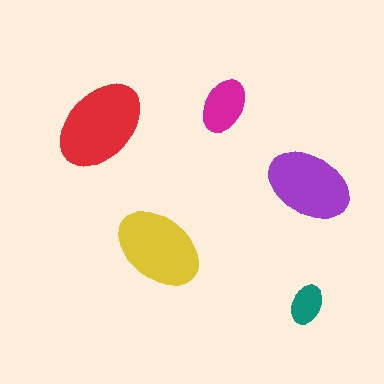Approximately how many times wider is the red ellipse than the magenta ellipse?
About 1.5 times wider.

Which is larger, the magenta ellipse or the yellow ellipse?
The yellow one.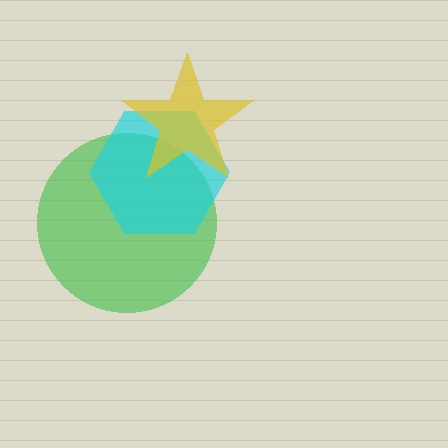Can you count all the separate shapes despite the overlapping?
Yes, there are 3 separate shapes.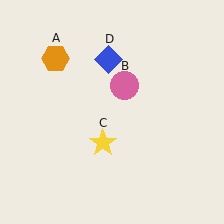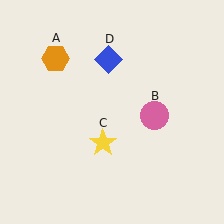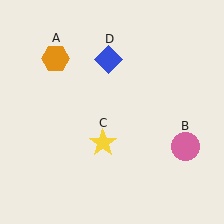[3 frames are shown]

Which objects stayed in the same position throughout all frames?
Orange hexagon (object A) and yellow star (object C) and blue diamond (object D) remained stationary.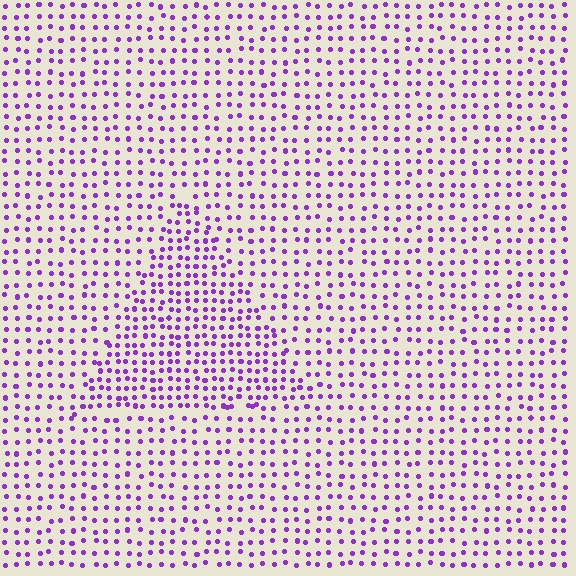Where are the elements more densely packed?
The elements are more densely packed inside the triangle boundary.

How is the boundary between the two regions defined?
The boundary is defined by a change in element density (approximately 1.6x ratio). All elements are the same color, size, and shape.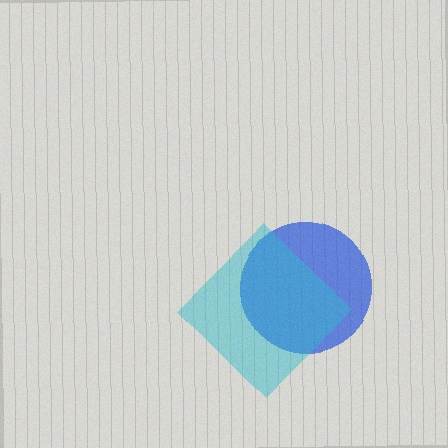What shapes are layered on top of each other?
The layered shapes are: a blue circle, a cyan diamond.